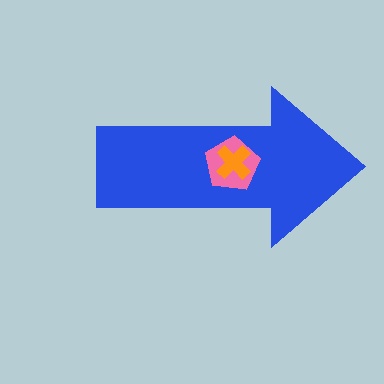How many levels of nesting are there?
3.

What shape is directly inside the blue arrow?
The pink pentagon.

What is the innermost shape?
The orange cross.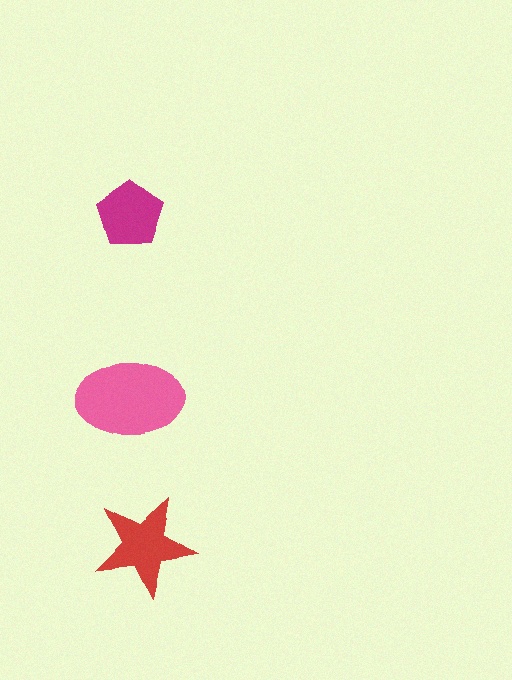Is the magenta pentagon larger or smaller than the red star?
Smaller.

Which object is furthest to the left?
The pink ellipse is leftmost.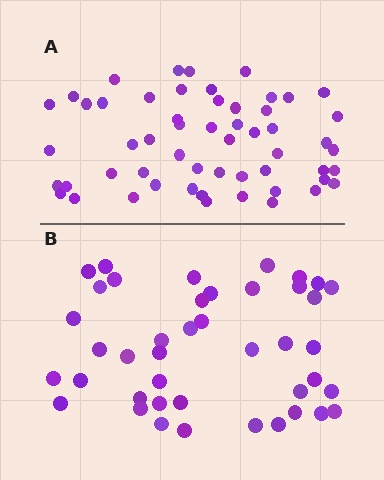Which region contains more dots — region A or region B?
Region A (the top region) has more dots.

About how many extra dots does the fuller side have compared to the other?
Region A has approximately 15 more dots than region B.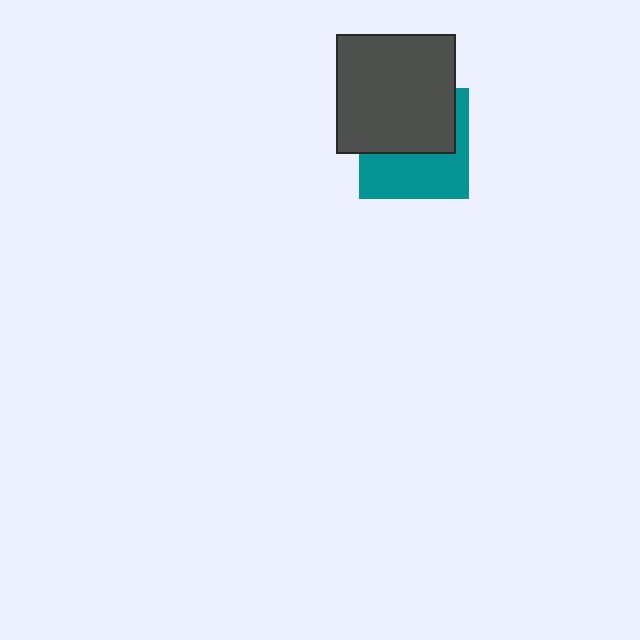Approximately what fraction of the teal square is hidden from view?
Roughly 51% of the teal square is hidden behind the dark gray square.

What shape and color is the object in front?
The object in front is a dark gray square.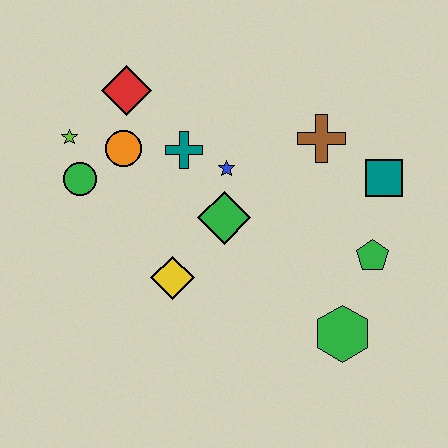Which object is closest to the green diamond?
The blue star is closest to the green diamond.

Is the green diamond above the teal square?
No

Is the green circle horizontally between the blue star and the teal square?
No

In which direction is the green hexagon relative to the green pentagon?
The green hexagon is below the green pentagon.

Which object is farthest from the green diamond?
The lime star is farthest from the green diamond.